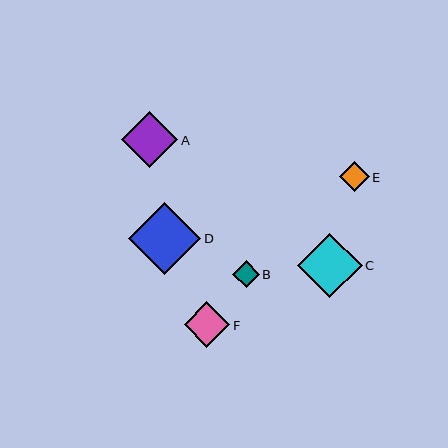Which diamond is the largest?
Diamond D is the largest with a size of approximately 72 pixels.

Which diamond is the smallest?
Diamond B is the smallest with a size of approximately 27 pixels.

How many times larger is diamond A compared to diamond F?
Diamond A is approximately 1.2 times the size of diamond F.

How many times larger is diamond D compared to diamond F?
Diamond D is approximately 1.6 times the size of diamond F.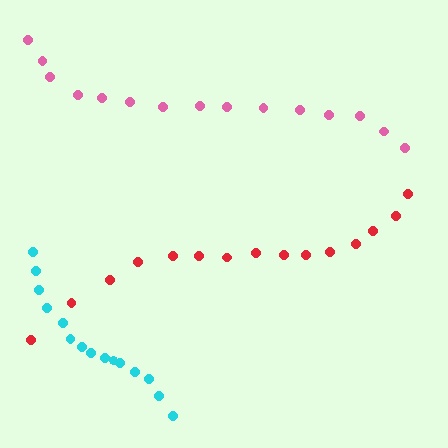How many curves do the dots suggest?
There are 3 distinct paths.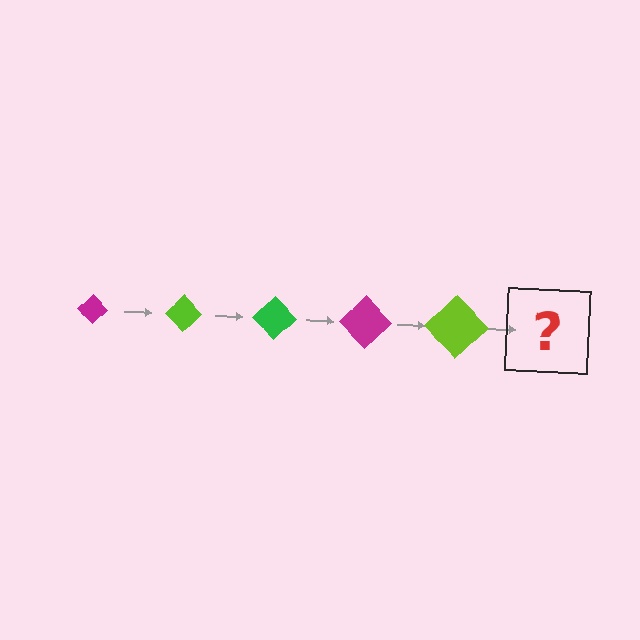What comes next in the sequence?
The next element should be a green diamond, larger than the previous one.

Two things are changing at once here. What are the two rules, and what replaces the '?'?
The two rules are that the diamond grows larger each step and the color cycles through magenta, lime, and green. The '?' should be a green diamond, larger than the previous one.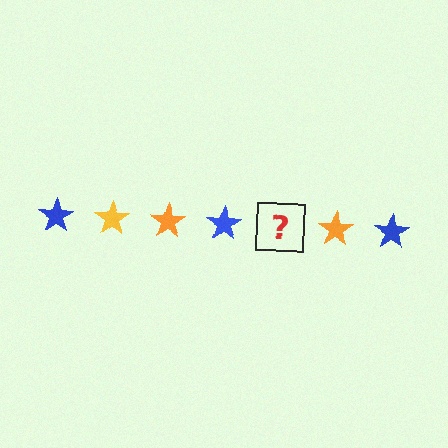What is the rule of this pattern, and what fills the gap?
The rule is that the pattern cycles through blue, yellow, orange stars. The gap should be filled with a yellow star.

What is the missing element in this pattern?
The missing element is a yellow star.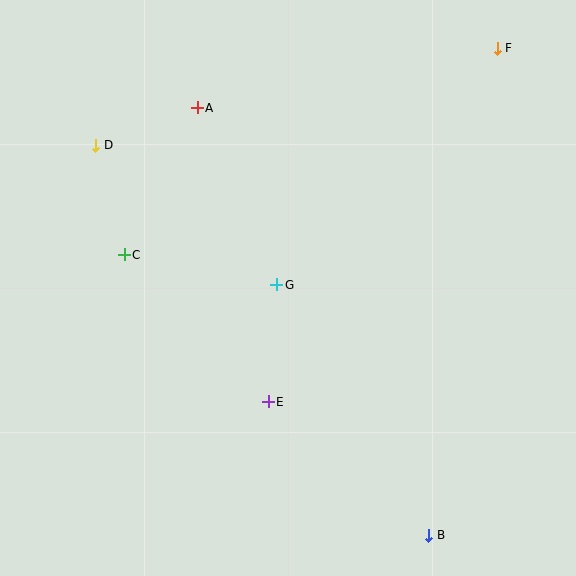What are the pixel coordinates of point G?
Point G is at (277, 285).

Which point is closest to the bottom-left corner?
Point E is closest to the bottom-left corner.